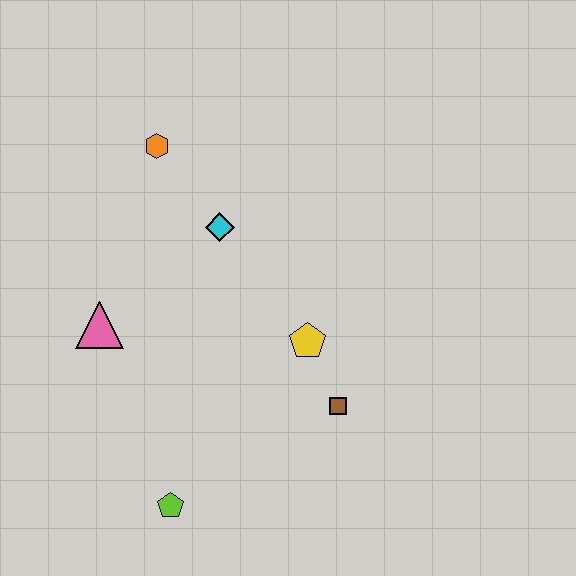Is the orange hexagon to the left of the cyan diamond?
Yes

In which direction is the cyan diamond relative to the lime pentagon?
The cyan diamond is above the lime pentagon.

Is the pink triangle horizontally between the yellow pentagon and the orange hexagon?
No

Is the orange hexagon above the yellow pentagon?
Yes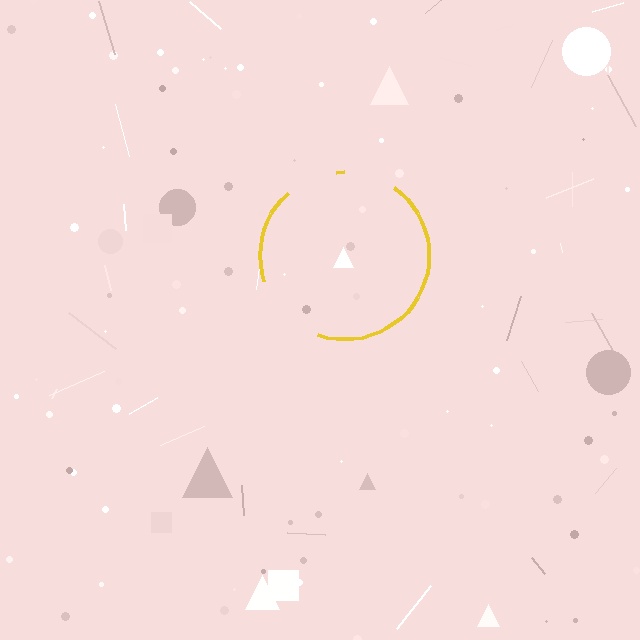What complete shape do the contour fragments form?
The contour fragments form a circle.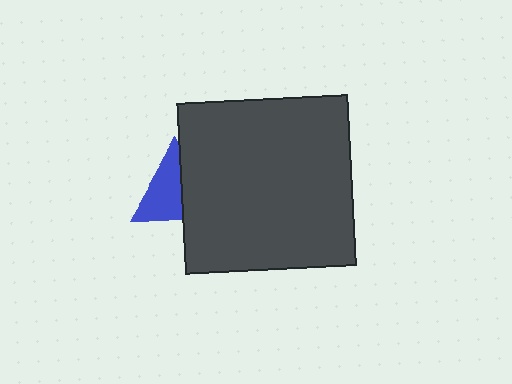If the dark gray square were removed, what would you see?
You would see the complete blue triangle.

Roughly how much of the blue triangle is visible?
About half of it is visible (roughly 58%).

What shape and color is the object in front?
The object in front is a dark gray square.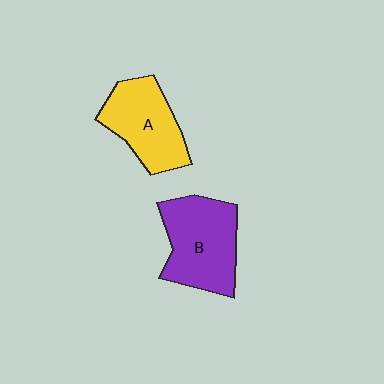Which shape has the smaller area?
Shape A (yellow).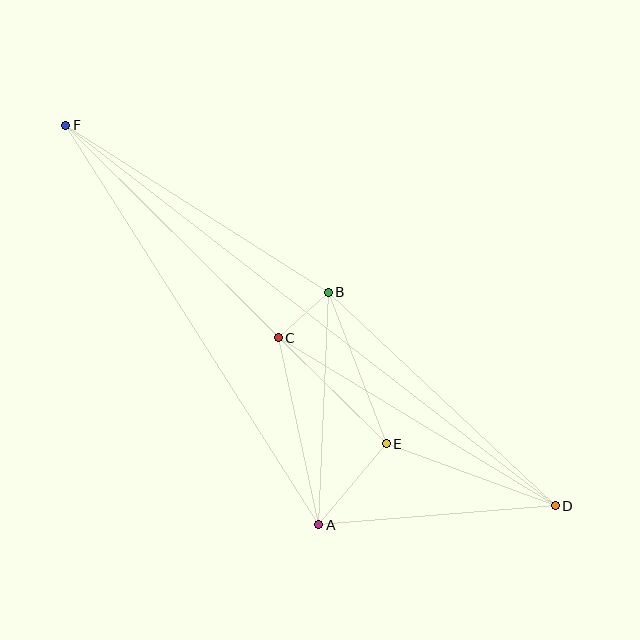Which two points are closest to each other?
Points B and C are closest to each other.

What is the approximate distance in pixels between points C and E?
The distance between C and E is approximately 151 pixels.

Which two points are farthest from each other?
Points D and F are farthest from each other.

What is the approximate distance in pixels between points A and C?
The distance between A and C is approximately 191 pixels.